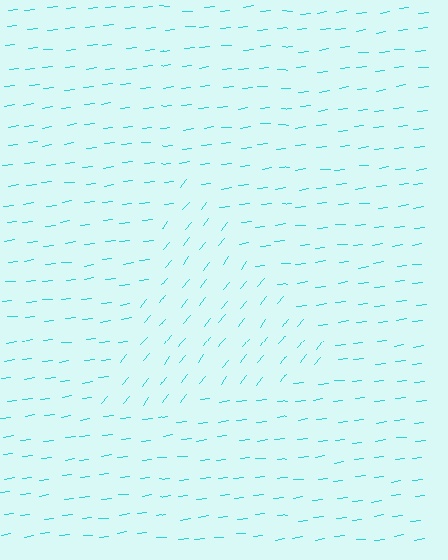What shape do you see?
I see a triangle.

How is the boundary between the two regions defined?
The boundary is defined purely by a change in line orientation (approximately 45 degrees difference). All lines are the same color and thickness.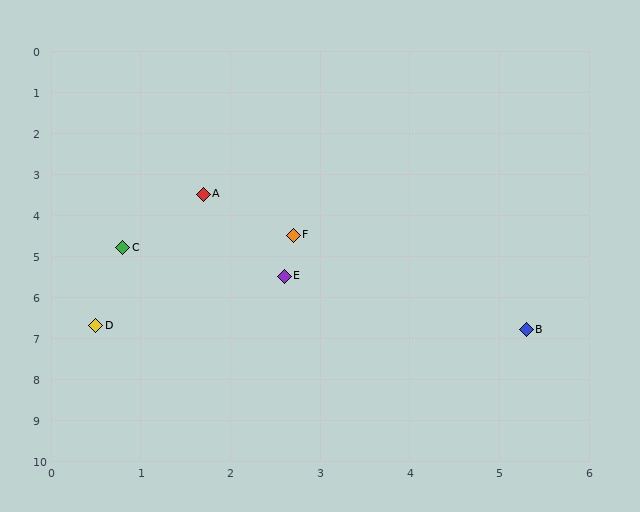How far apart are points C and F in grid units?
Points C and F are about 1.9 grid units apart.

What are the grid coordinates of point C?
Point C is at approximately (0.8, 4.8).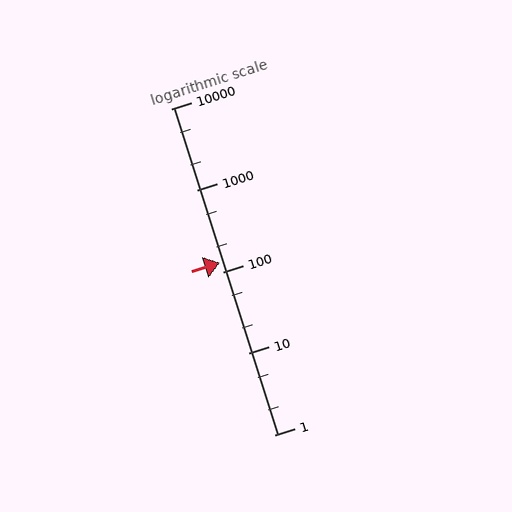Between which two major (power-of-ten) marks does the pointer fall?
The pointer is between 100 and 1000.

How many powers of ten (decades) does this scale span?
The scale spans 4 decades, from 1 to 10000.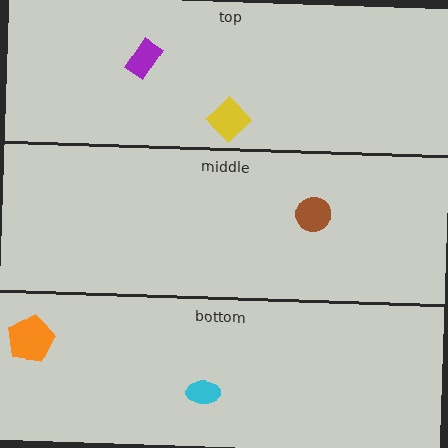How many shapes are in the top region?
2.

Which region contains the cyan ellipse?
The bottom region.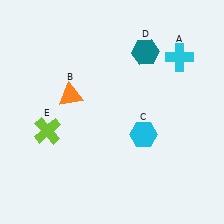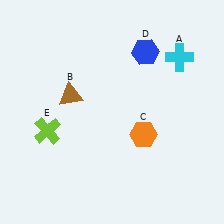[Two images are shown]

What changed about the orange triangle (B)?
In Image 1, B is orange. In Image 2, it changed to brown.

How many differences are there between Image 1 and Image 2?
There are 3 differences between the two images.